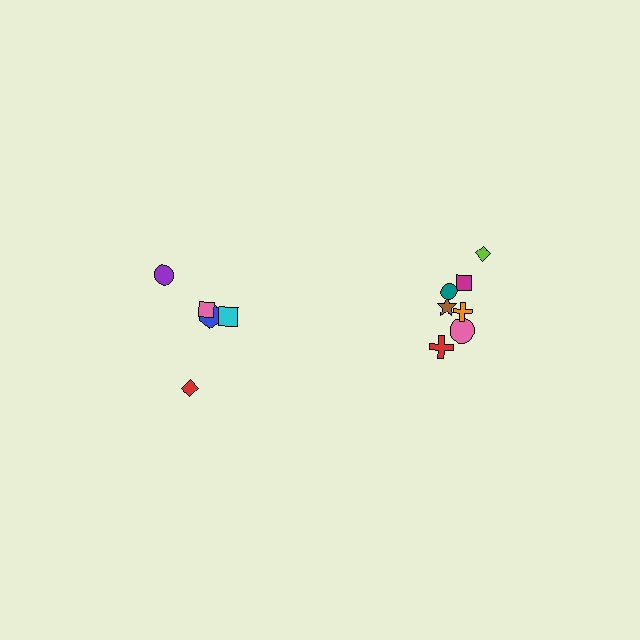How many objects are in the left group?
There are 5 objects.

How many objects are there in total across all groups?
There are 12 objects.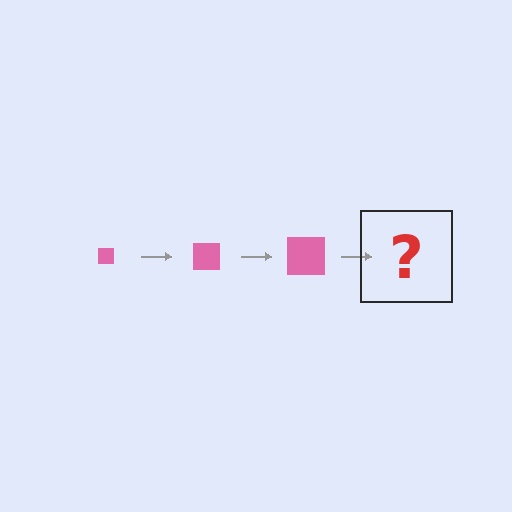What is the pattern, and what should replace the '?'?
The pattern is that the square gets progressively larger each step. The '?' should be a pink square, larger than the previous one.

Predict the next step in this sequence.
The next step is a pink square, larger than the previous one.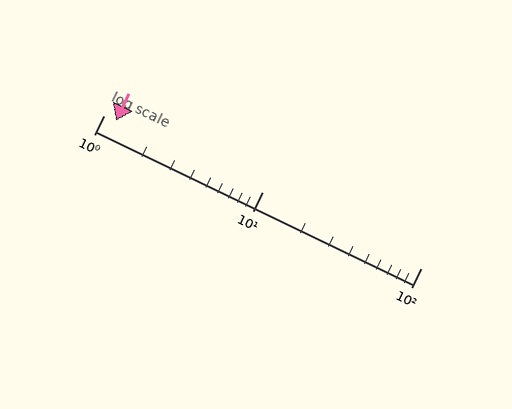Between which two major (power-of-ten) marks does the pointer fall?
The pointer is between 1 and 10.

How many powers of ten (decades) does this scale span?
The scale spans 2 decades, from 1 to 100.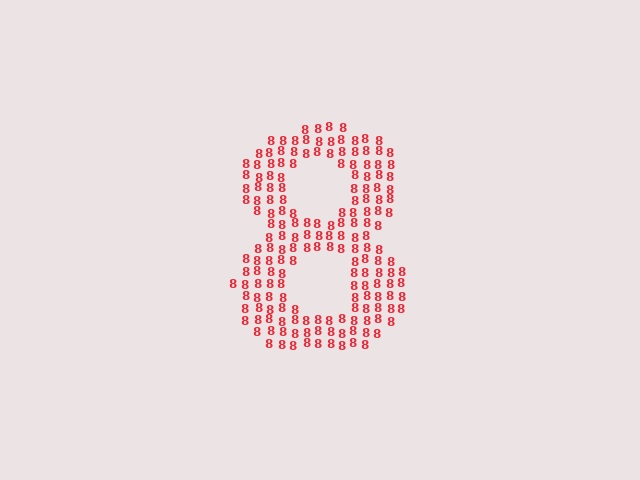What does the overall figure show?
The overall figure shows the digit 8.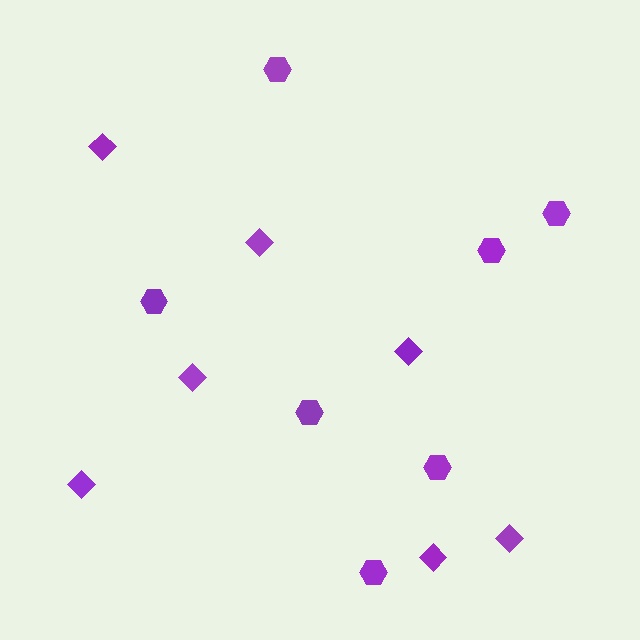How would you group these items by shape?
There are 2 groups: one group of hexagons (7) and one group of diamonds (7).